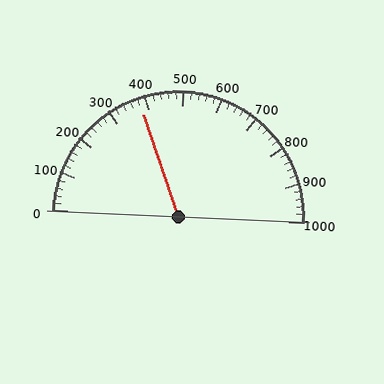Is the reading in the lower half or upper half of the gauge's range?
The reading is in the lower half of the range (0 to 1000).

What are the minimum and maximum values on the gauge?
The gauge ranges from 0 to 1000.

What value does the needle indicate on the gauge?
The needle indicates approximately 380.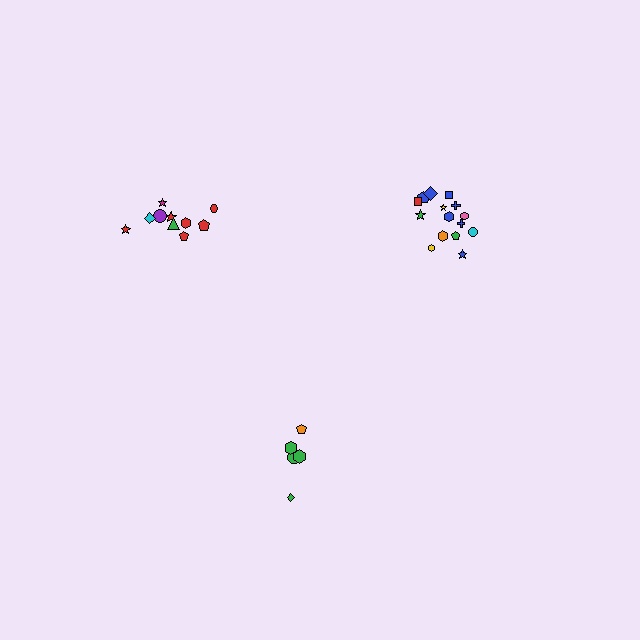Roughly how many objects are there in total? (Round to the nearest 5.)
Roughly 30 objects in total.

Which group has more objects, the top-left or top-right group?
The top-right group.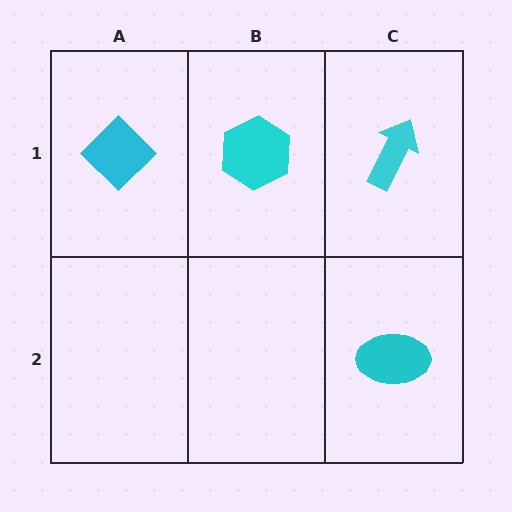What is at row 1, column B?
A cyan hexagon.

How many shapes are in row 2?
1 shape.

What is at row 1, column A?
A cyan diamond.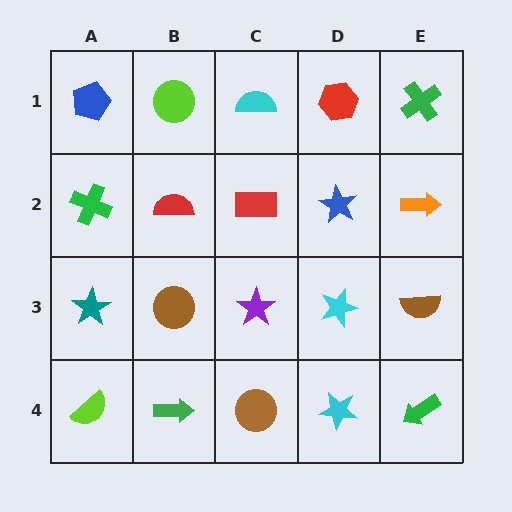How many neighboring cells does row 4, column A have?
2.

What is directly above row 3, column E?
An orange arrow.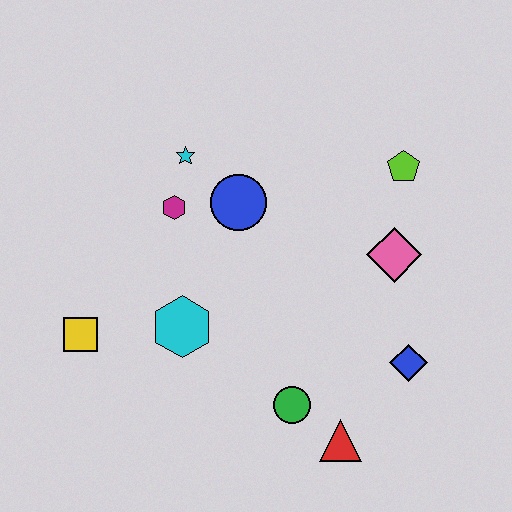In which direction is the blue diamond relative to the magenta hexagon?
The blue diamond is to the right of the magenta hexagon.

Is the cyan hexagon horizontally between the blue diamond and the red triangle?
No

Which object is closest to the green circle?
The red triangle is closest to the green circle.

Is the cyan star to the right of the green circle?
No